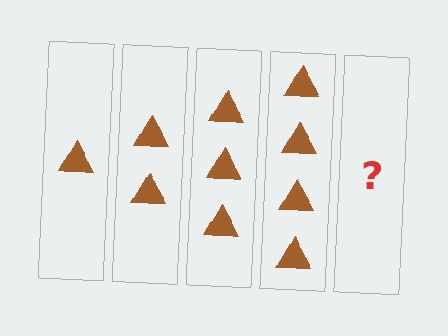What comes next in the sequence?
The next element should be 5 triangles.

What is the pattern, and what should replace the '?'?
The pattern is that each step adds one more triangle. The '?' should be 5 triangles.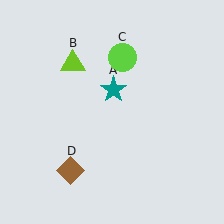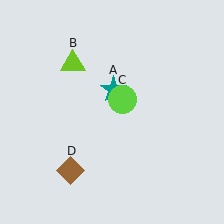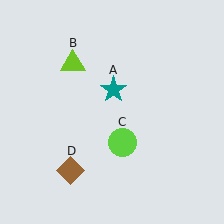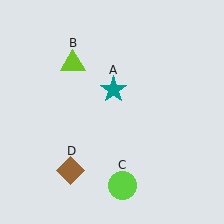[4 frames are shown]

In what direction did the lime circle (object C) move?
The lime circle (object C) moved down.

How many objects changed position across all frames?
1 object changed position: lime circle (object C).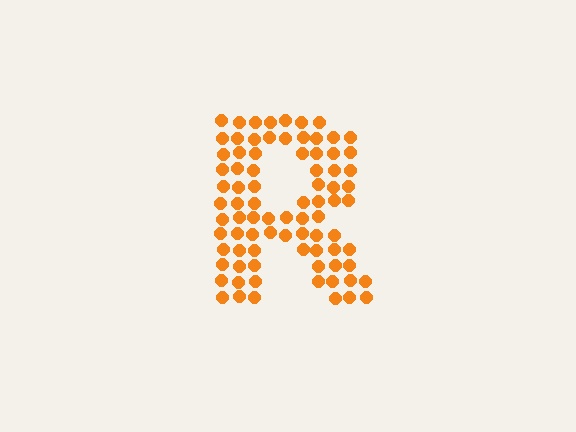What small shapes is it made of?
It is made of small circles.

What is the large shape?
The large shape is the letter R.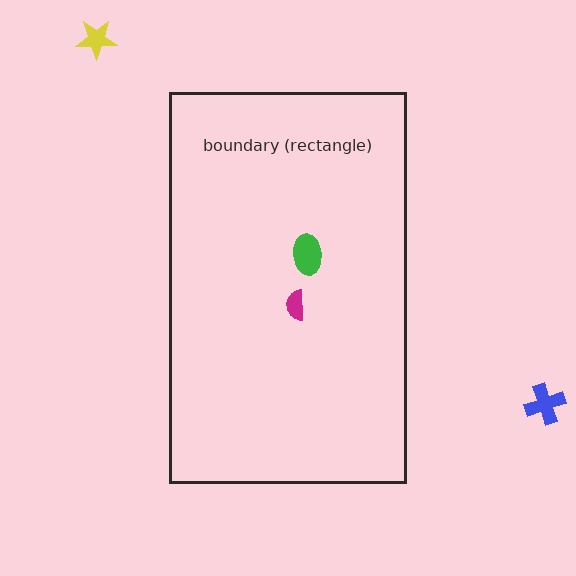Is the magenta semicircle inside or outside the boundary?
Inside.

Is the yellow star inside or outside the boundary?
Outside.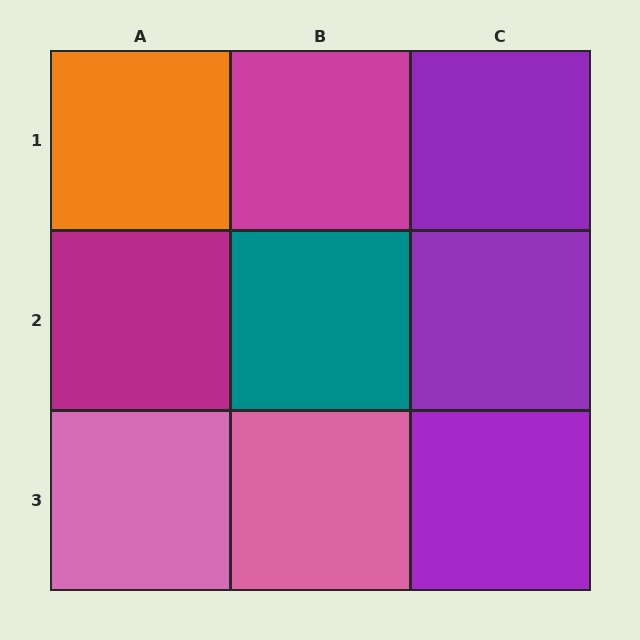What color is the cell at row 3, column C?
Purple.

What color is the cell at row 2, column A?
Magenta.